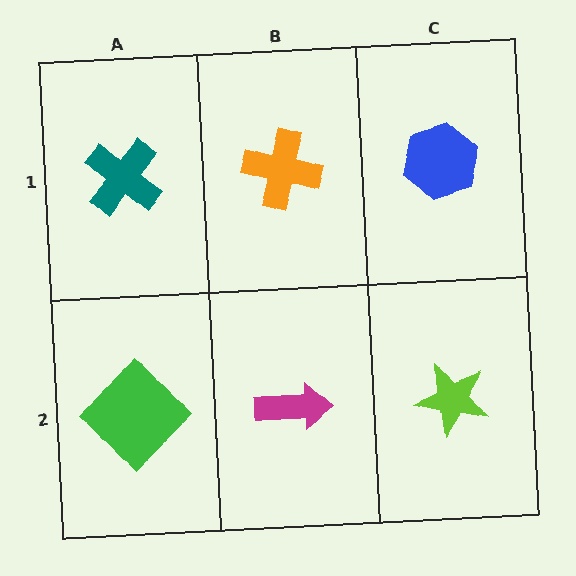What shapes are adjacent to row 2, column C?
A blue hexagon (row 1, column C), a magenta arrow (row 2, column B).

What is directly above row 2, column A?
A teal cross.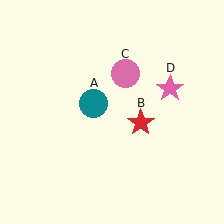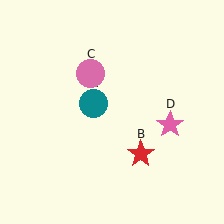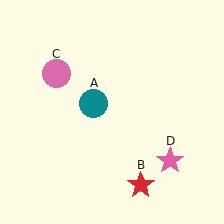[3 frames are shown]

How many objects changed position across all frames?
3 objects changed position: red star (object B), pink circle (object C), pink star (object D).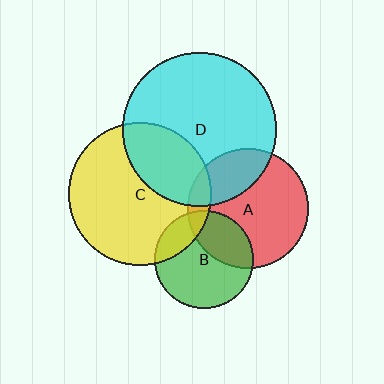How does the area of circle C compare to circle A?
Approximately 1.4 times.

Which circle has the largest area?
Circle D (cyan).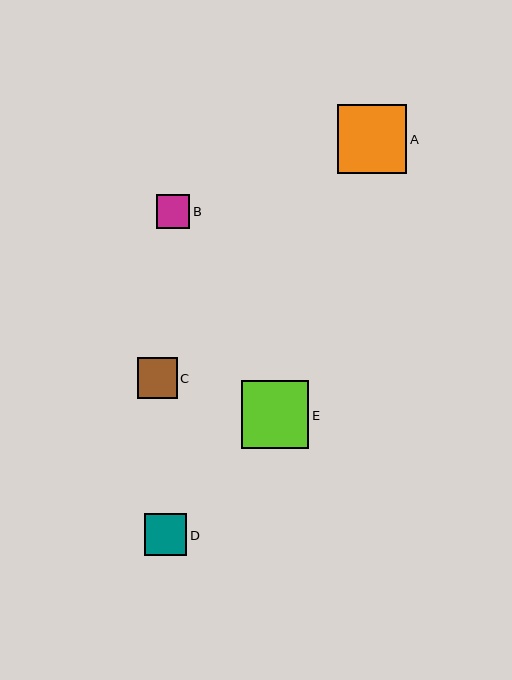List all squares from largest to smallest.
From largest to smallest: A, E, D, C, B.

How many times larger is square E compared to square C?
Square E is approximately 1.7 times the size of square C.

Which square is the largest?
Square A is the largest with a size of approximately 69 pixels.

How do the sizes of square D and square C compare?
Square D and square C are approximately the same size.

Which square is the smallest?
Square B is the smallest with a size of approximately 33 pixels.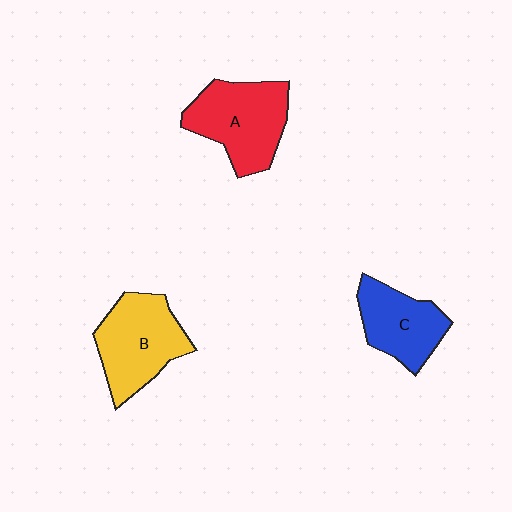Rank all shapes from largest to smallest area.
From largest to smallest: A (red), B (yellow), C (blue).